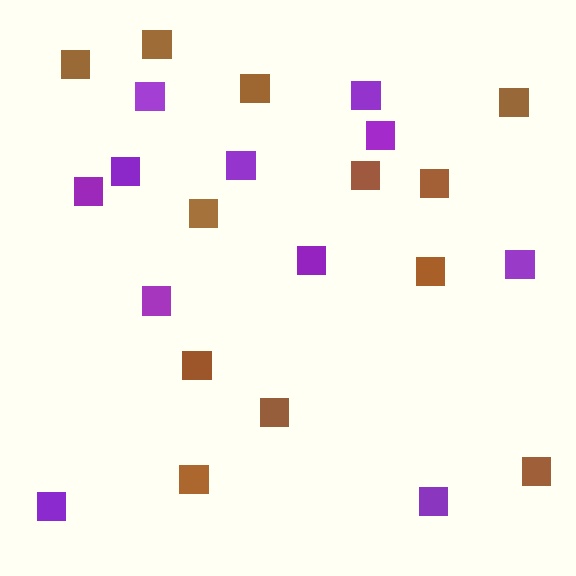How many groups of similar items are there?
There are 2 groups: one group of brown squares (12) and one group of purple squares (11).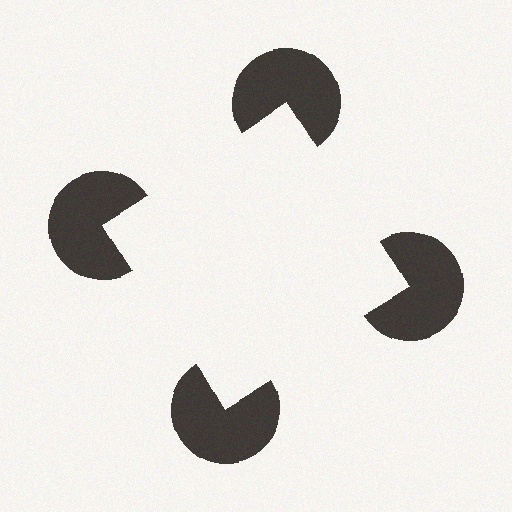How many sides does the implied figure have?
4 sides.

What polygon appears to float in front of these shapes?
An illusory square — its edges are inferred from the aligned wedge cuts in the pac-man discs, not physically drawn.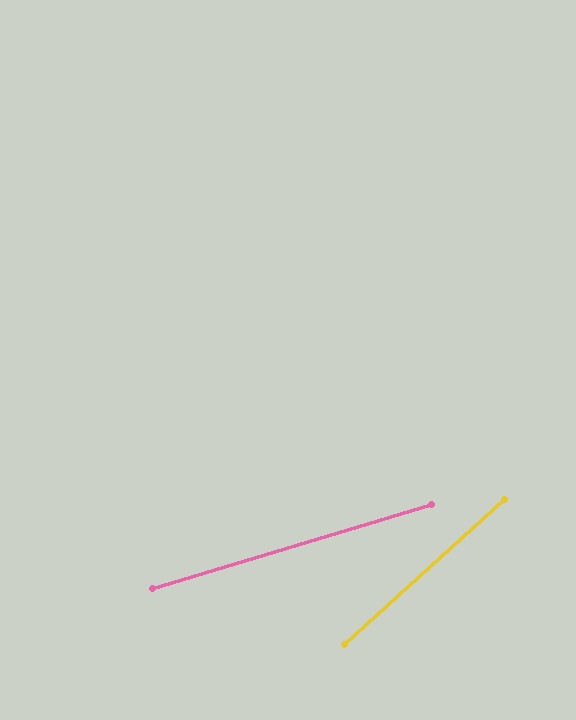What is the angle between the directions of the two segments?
Approximately 25 degrees.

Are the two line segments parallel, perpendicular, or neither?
Neither parallel nor perpendicular — they differ by about 25°.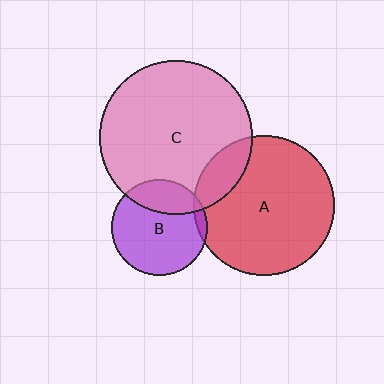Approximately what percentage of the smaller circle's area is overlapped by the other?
Approximately 15%.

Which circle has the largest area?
Circle C (pink).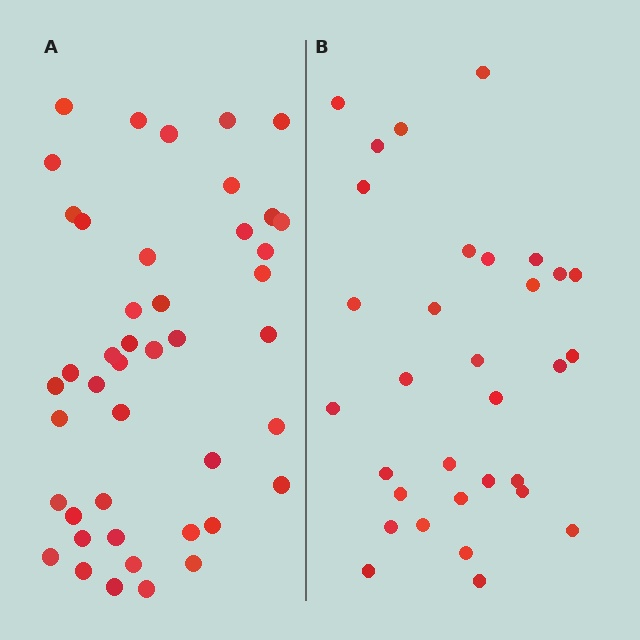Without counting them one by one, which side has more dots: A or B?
Region A (the left region) has more dots.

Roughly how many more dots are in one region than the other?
Region A has roughly 12 or so more dots than region B.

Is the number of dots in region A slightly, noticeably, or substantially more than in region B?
Region A has noticeably more, but not dramatically so. The ratio is roughly 1.4 to 1.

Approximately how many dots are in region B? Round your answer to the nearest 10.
About 30 dots. (The exact count is 32, which rounds to 30.)